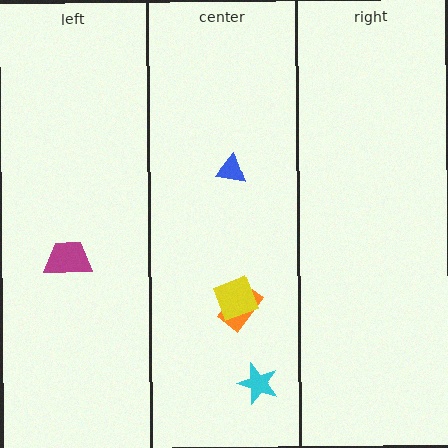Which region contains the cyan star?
The center region.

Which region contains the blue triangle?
The center region.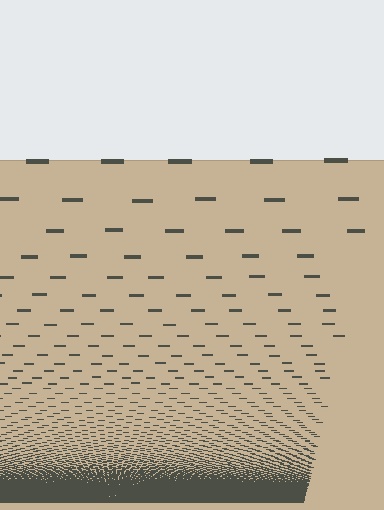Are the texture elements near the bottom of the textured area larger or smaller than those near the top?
Smaller. The gradient is inverted — elements near the bottom are smaller and denser.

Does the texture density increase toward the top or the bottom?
Density increases toward the bottom.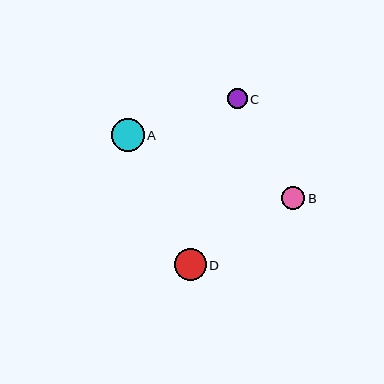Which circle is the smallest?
Circle C is the smallest with a size of approximately 20 pixels.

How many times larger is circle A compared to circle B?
Circle A is approximately 1.4 times the size of circle B.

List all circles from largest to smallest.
From largest to smallest: A, D, B, C.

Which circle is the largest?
Circle A is the largest with a size of approximately 33 pixels.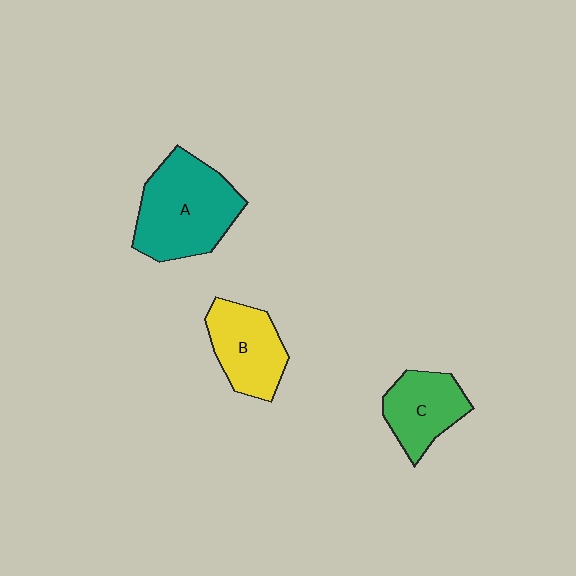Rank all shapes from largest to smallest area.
From largest to smallest: A (teal), B (yellow), C (green).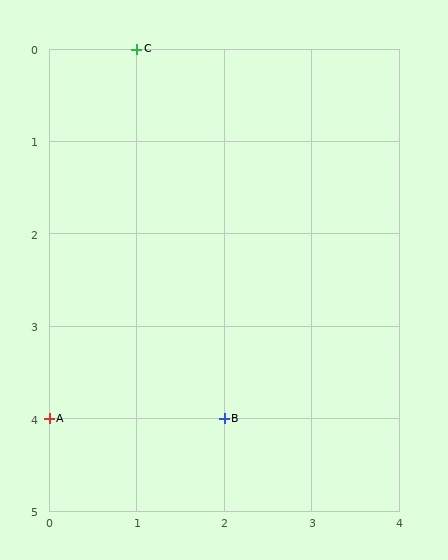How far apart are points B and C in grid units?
Points B and C are 1 column and 4 rows apart (about 4.1 grid units diagonally).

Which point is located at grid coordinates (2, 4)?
Point B is at (2, 4).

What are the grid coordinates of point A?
Point A is at grid coordinates (0, 4).